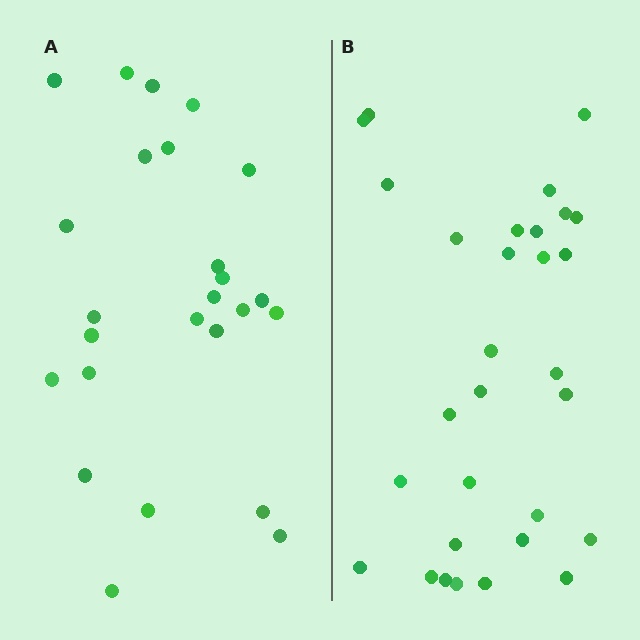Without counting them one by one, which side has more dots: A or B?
Region B (the right region) has more dots.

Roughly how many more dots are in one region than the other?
Region B has about 5 more dots than region A.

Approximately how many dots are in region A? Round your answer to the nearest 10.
About 20 dots. (The exact count is 25, which rounds to 20.)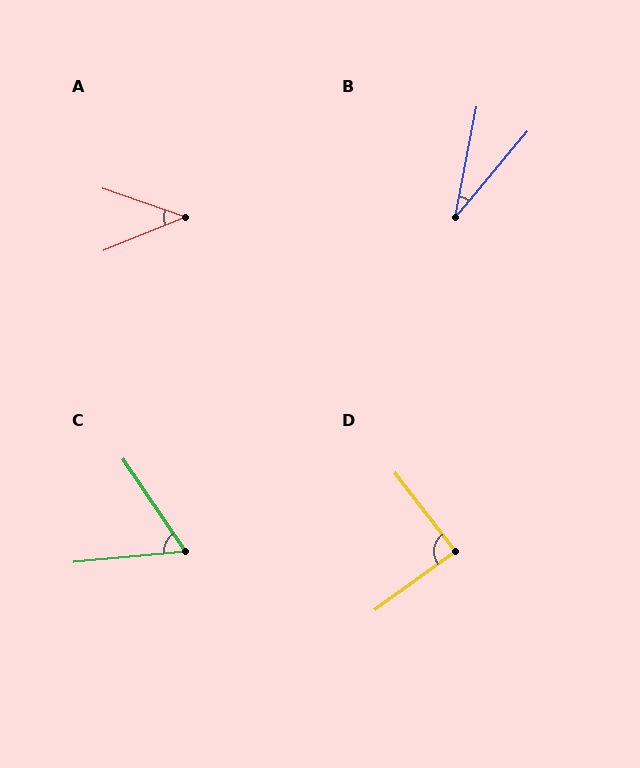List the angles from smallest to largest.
B (29°), A (41°), C (61°), D (88°).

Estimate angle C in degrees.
Approximately 61 degrees.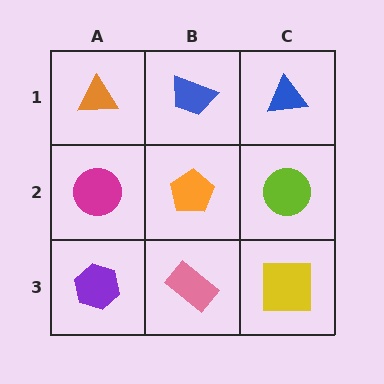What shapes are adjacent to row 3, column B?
An orange pentagon (row 2, column B), a purple hexagon (row 3, column A), a yellow square (row 3, column C).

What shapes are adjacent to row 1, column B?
An orange pentagon (row 2, column B), an orange triangle (row 1, column A), a blue triangle (row 1, column C).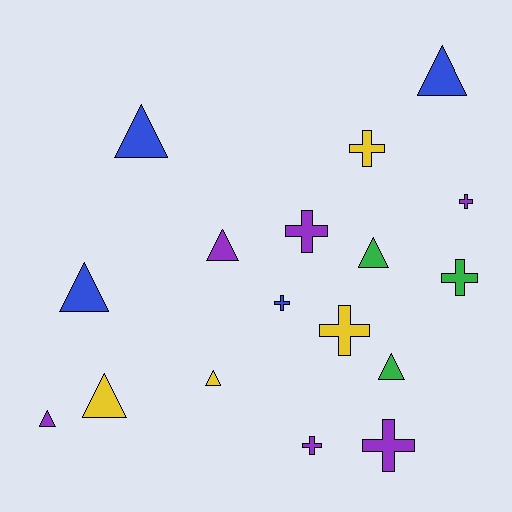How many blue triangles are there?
There are 3 blue triangles.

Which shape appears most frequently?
Triangle, with 9 objects.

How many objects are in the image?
There are 17 objects.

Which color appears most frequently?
Purple, with 6 objects.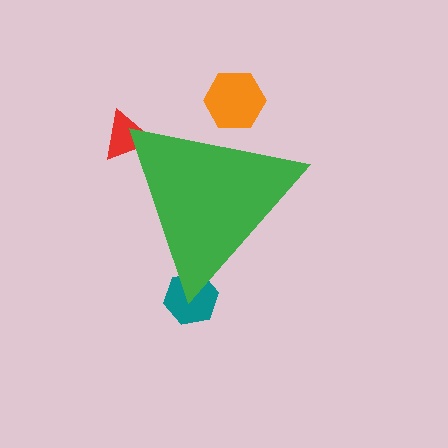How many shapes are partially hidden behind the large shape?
3 shapes are partially hidden.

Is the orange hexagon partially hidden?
Yes, the orange hexagon is partially hidden behind the green triangle.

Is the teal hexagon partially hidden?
Yes, the teal hexagon is partially hidden behind the green triangle.